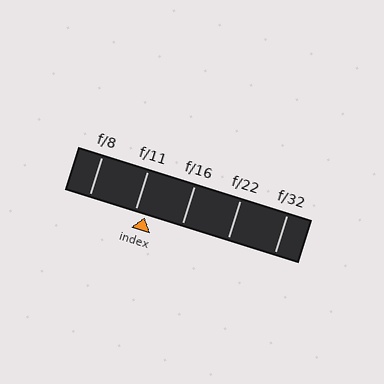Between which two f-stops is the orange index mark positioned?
The index mark is between f/11 and f/16.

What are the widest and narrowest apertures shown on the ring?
The widest aperture shown is f/8 and the narrowest is f/32.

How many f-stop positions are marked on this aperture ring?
There are 5 f-stop positions marked.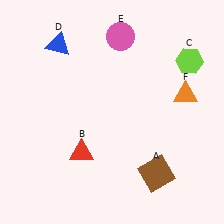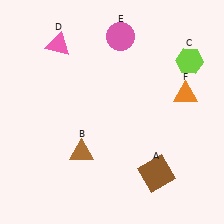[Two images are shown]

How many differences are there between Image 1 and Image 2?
There are 2 differences between the two images.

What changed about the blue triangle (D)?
In Image 1, D is blue. In Image 2, it changed to pink.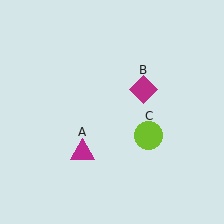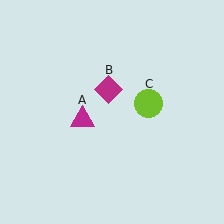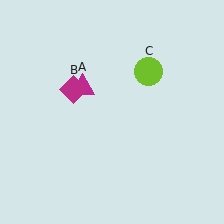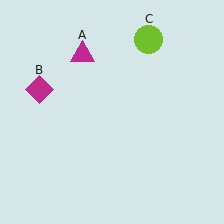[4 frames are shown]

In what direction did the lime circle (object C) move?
The lime circle (object C) moved up.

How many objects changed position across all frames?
3 objects changed position: magenta triangle (object A), magenta diamond (object B), lime circle (object C).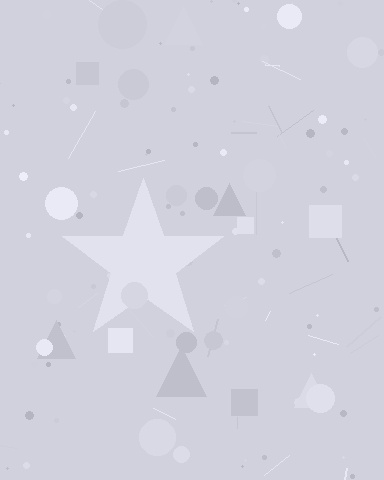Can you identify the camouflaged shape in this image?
The camouflaged shape is a star.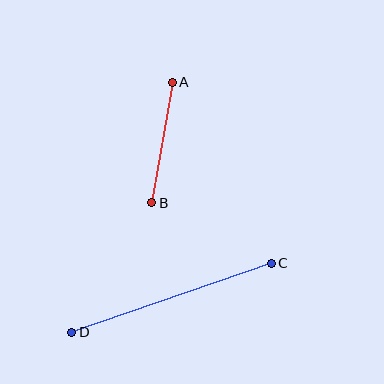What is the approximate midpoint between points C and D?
The midpoint is at approximately (172, 298) pixels.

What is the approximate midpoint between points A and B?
The midpoint is at approximately (162, 142) pixels.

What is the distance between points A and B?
The distance is approximately 122 pixels.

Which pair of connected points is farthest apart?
Points C and D are farthest apart.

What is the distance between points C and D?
The distance is approximately 211 pixels.